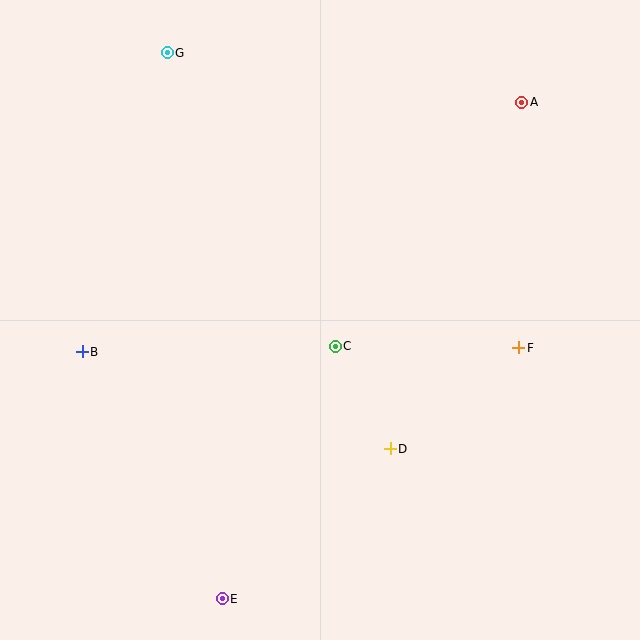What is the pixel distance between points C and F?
The distance between C and F is 183 pixels.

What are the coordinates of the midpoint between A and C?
The midpoint between A and C is at (428, 224).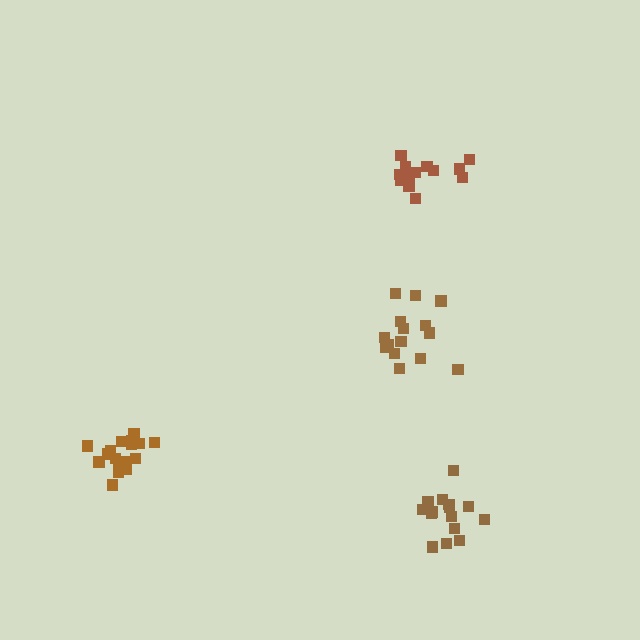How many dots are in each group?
Group 1: 15 dots, Group 2: 16 dots, Group 3: 14 dots, Group 4: 18 dots (63 total).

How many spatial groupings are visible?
There are 4 spatial groupings.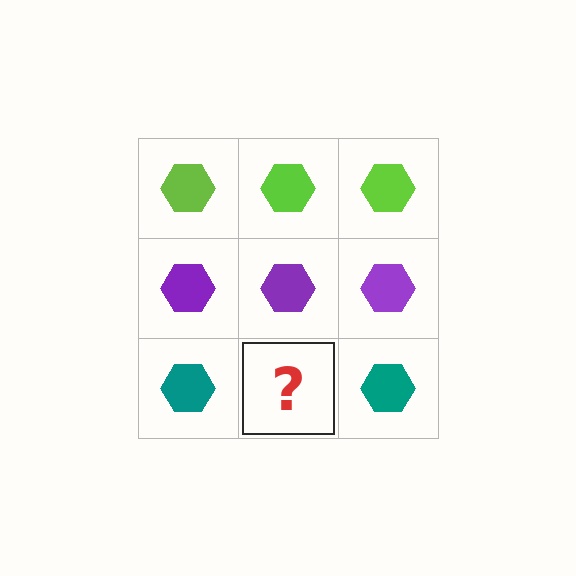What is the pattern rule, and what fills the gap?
The rule is that each row has a consistent color. The gap should be filled with a teal hexagon.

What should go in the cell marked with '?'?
The missing cell should contain a teal hexagon.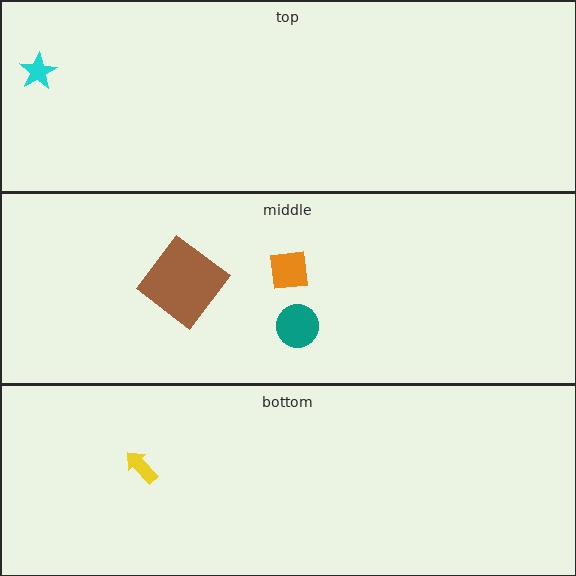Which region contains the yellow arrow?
The bottom region.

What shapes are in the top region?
The cyan star.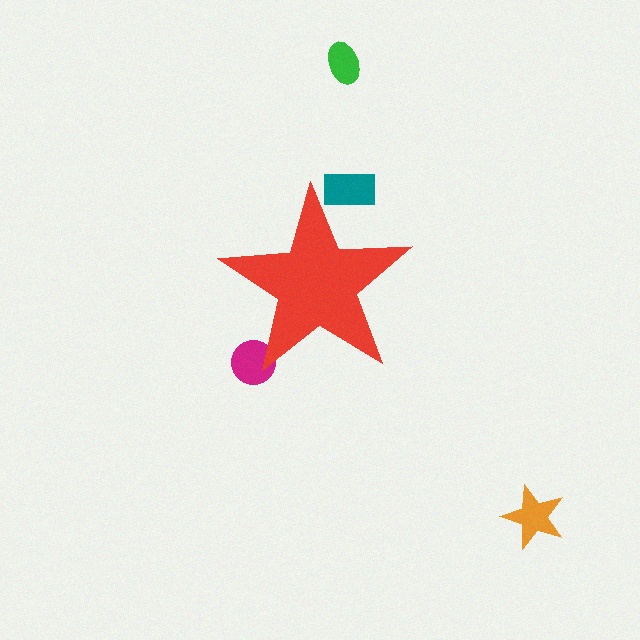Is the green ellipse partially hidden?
No, the green ellipse is fully visible.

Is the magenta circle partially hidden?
Yes, the magenta circle is partially hidden behind the red star.